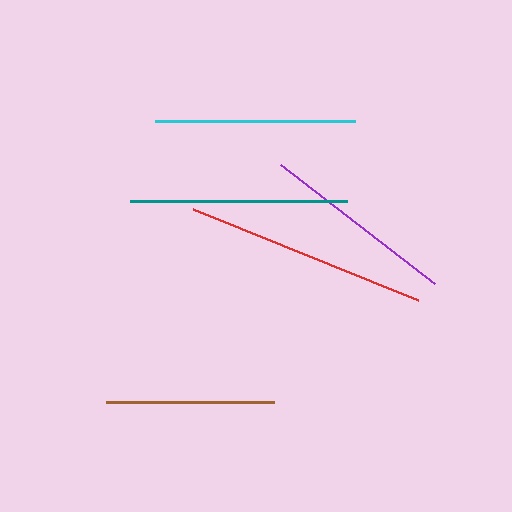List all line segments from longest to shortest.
From longest to shortest: red, teal, cyan, purple, brown.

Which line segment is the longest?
The red line is the longest at approximately 243 pixels.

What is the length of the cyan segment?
The cyan segment is approximately 200 pixels long.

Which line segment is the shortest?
The brown line is the shortest at approximately 167 pixels.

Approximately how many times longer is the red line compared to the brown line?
The red line is approximately 1.5 times the length of the brown line.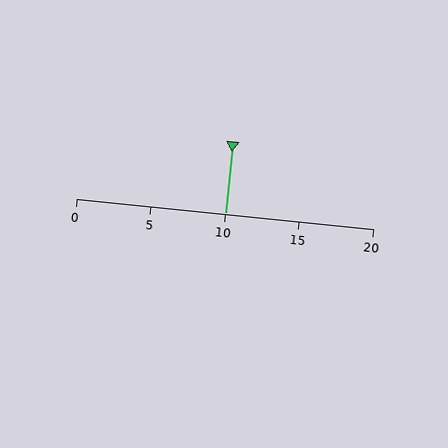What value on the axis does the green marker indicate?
The marker indicates approximately 10.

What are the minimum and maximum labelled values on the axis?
The axis runs from 0 to 20.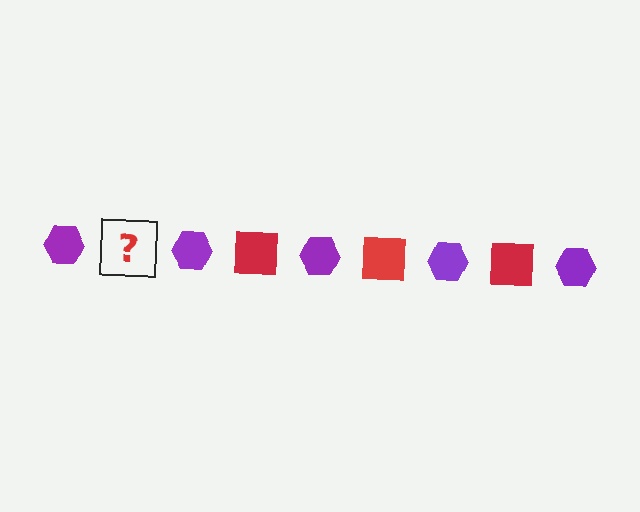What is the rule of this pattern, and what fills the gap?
The rule is that the pattern alternates between purple hexagon and red square. The gap should be filled with a red square.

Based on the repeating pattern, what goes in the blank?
The blank should be a red square.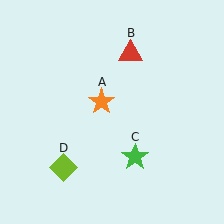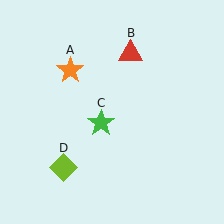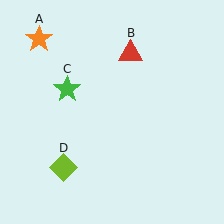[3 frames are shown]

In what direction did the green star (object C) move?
The green star (object C) moved up and to the left.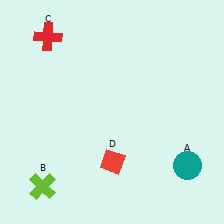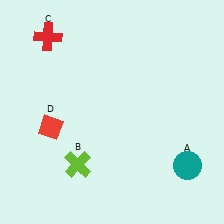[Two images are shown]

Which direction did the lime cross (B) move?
The lime cross (B) moved right.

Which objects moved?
The objects that moved are: the lime cross (B), the red diamond (D).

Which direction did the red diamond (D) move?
The red diamond (D) moved left.